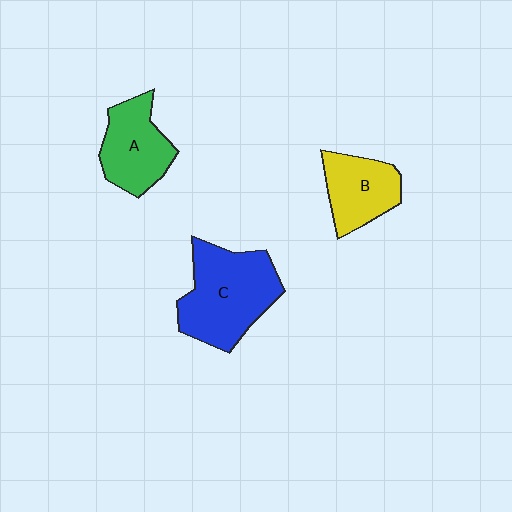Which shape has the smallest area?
Shape B (yellow).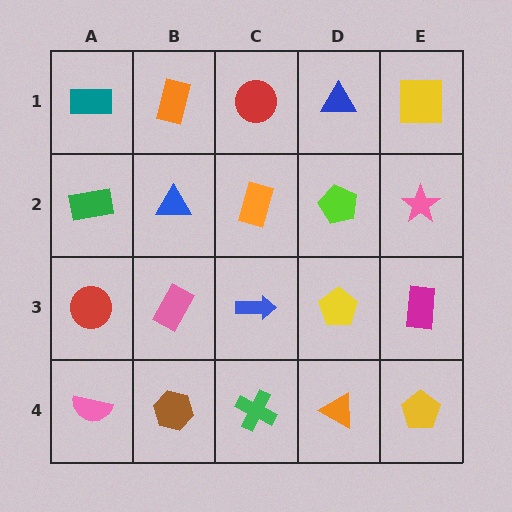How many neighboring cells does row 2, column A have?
3.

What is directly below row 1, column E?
A pink star.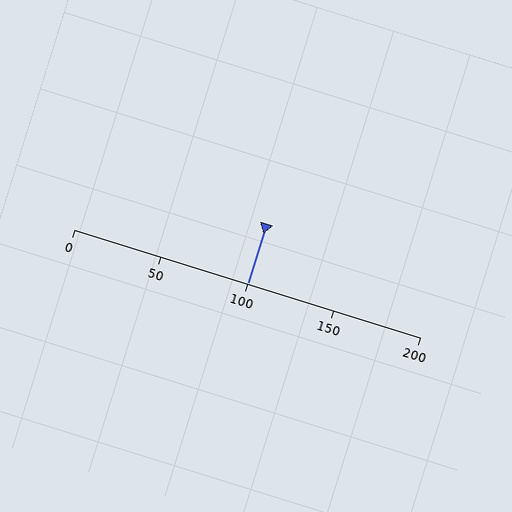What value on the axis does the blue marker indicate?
The marker indicates approximately 100.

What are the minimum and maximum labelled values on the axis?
The axis runs from 0 to 200.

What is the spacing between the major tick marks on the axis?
The major ticks are spaced 50 apart.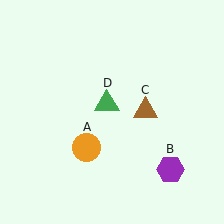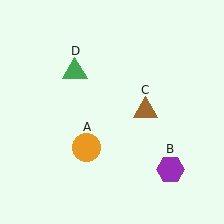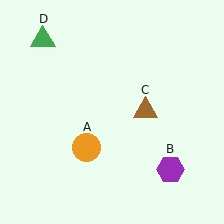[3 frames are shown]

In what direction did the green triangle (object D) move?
The green triangle (object D) moved up and to the left.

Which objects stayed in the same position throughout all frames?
Orange circle (object A) and purple hexagon (object B) and brown triangle (object C) remained stationary.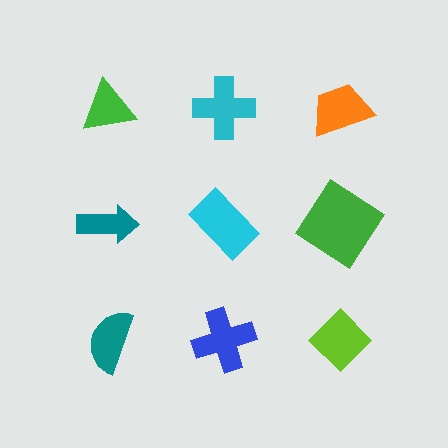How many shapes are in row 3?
3 shapes.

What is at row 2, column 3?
A green diamond.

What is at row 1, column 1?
A green triangle.